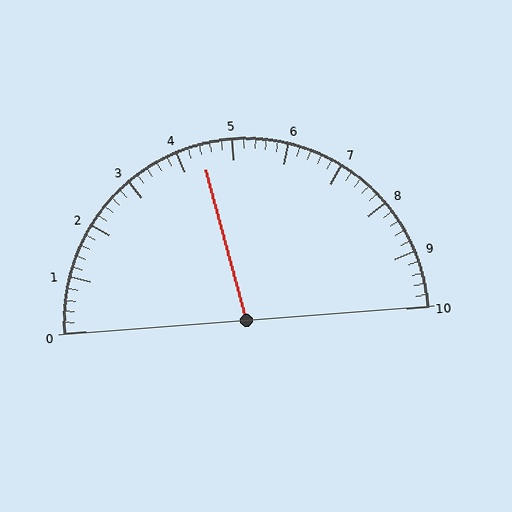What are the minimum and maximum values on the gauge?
The gauge ranges from 0 to 10.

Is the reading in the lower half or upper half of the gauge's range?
The reading is in the lower half of the range (0 to 10).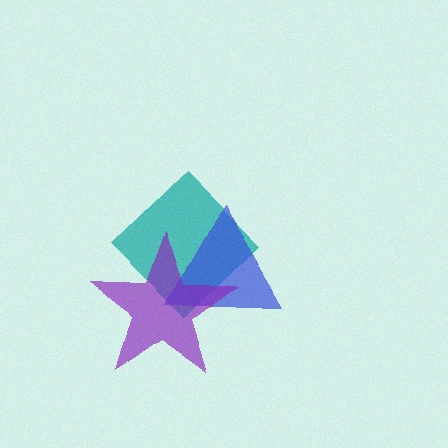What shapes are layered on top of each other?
The layered shapes are: a teal diamond, a blue triangle, a purple star.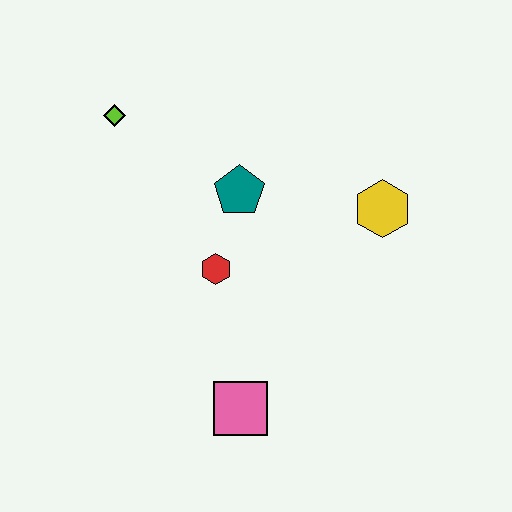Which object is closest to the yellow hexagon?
The teal pentagon is closest to the yellow hexagon.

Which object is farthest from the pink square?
The lime diamond is farthest from the pink square.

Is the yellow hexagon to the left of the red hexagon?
No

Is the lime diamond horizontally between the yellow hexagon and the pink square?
No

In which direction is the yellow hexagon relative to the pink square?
The yellow hexagon is above the pink square.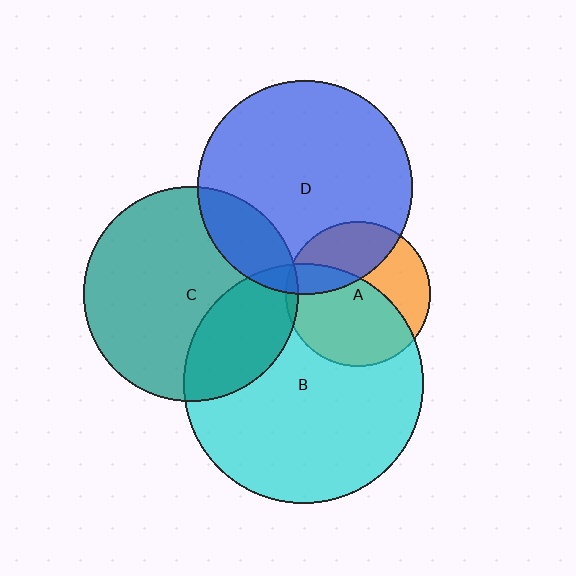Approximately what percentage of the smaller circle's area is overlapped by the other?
Approximately 55%.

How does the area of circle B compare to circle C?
Approximately 1.2 times.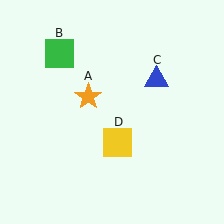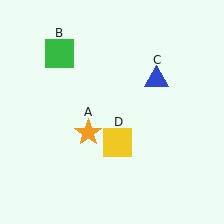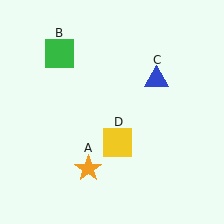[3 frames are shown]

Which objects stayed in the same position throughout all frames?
Green square (object B) and blue triangle (object C) and yellow square (object D) remained stationary.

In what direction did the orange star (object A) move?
The orange star (object A) moved down.